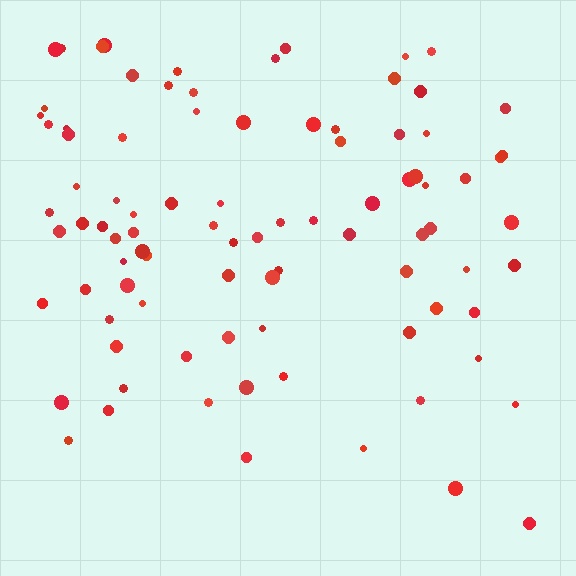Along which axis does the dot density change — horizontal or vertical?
Vertical.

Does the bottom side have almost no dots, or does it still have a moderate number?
Still a moderate number, just noticeably fewer than the top.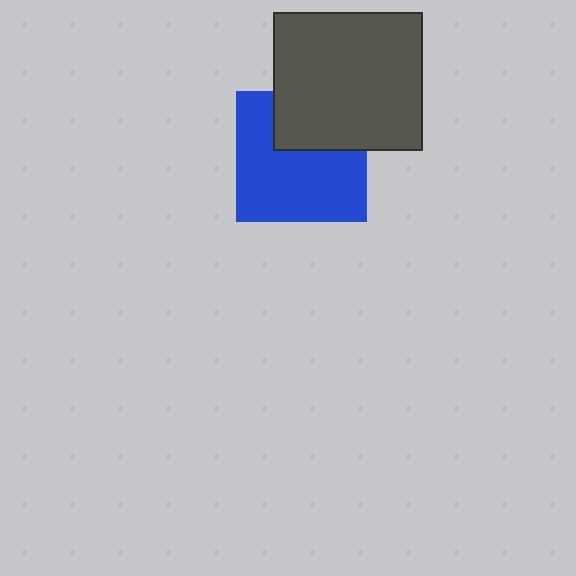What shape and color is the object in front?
The object in front is a dark gray rectangle.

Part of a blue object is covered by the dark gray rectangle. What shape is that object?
It is a square.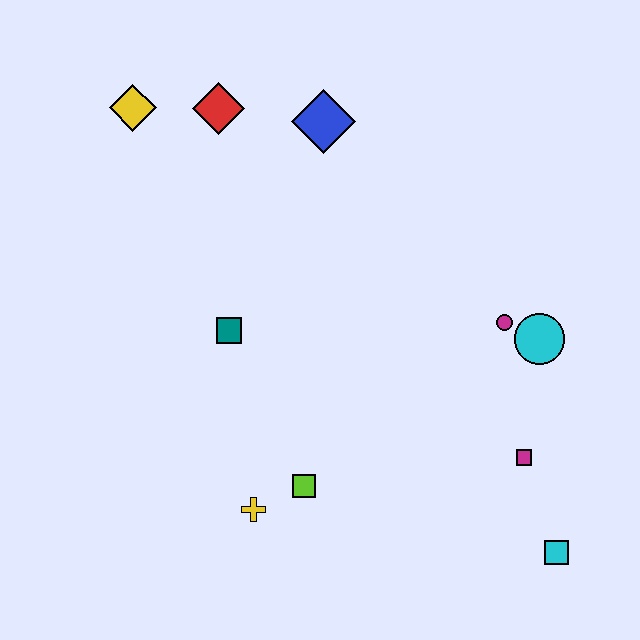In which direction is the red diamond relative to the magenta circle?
The red diamond is to the left of the magenta circle.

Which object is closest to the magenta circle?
The cyan circle is closest to the magenta circle.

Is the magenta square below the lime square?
No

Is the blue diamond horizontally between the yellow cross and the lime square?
No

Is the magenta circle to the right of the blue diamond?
Yes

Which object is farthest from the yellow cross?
The yellow diamond is farthest from the yellow cross.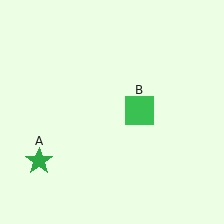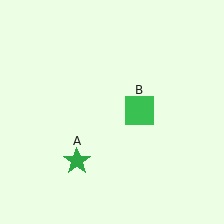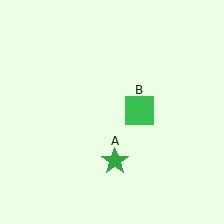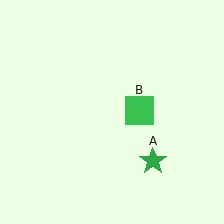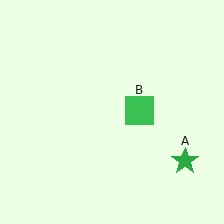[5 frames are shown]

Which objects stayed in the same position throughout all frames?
Green square (object B) remained stationary.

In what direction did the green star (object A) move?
The green star (object A) moved right.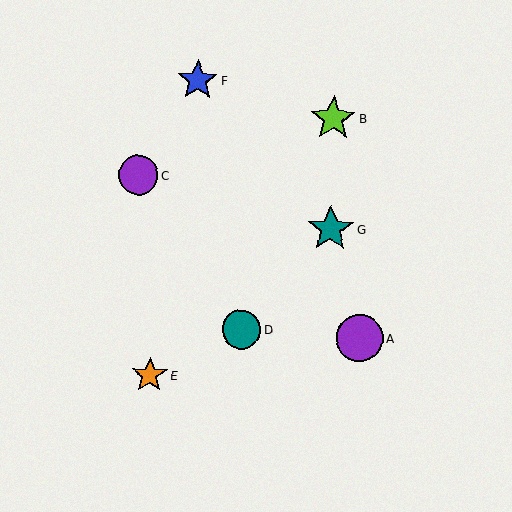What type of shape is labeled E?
Shape E is an orange star.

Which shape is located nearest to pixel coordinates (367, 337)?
The purple circle (labeled A) at (359, 338) is nearest to that location.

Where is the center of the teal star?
The center of the teal star is at (331, 229).